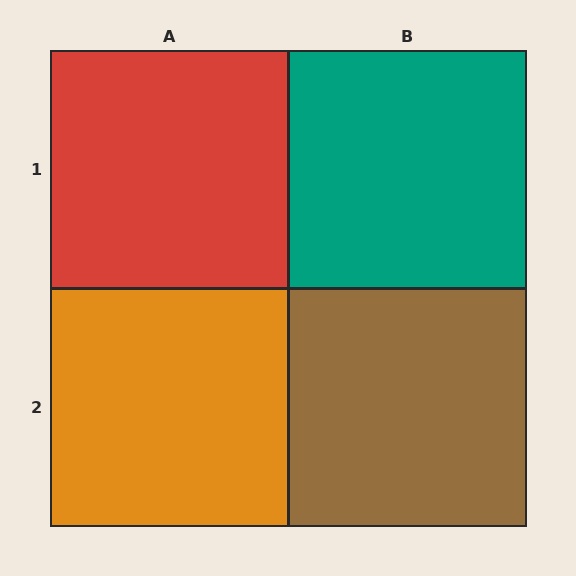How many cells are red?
1 cell is red.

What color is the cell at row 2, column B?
Brown.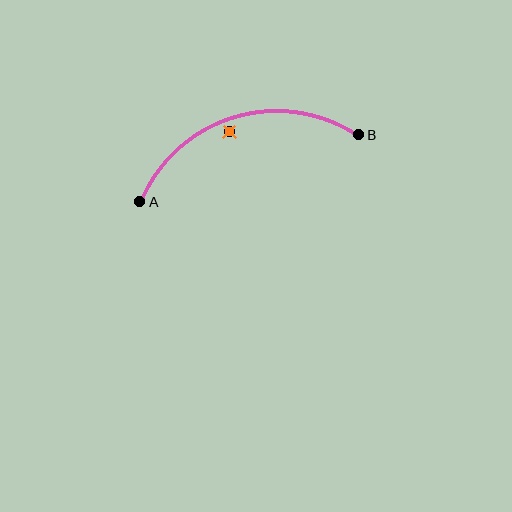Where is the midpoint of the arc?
The arc midpoint is the point on the curve farthest from the straight line joining A and B. It sits above that line.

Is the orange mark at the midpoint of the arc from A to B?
No — the orange mark does not lie on the arc at all. It sits slightly inside the curve.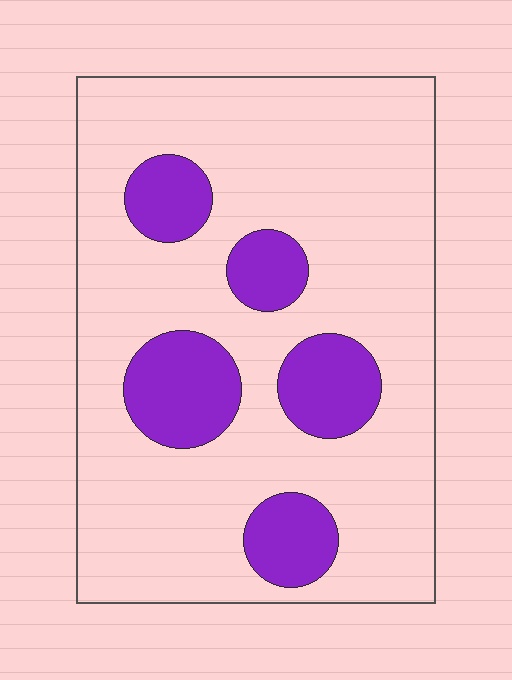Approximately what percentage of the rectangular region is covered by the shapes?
Approximately 20%.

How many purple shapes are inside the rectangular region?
5.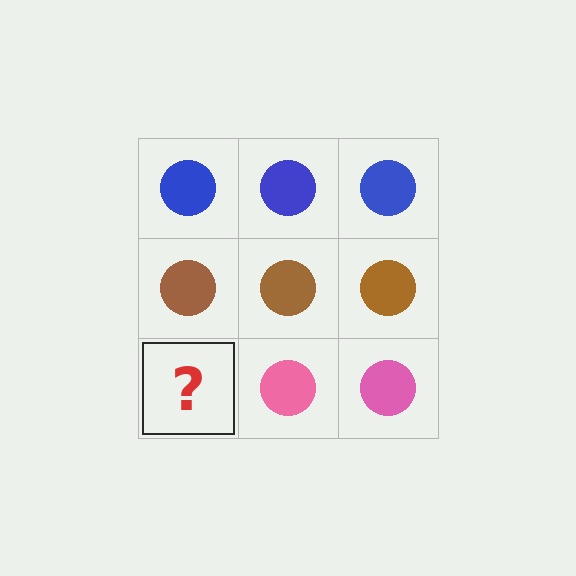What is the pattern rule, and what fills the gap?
The rule is that each row has a consistent color. The gap should be filled with a pink circle.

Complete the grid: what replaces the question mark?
The question mark should be replaced with a pink circle.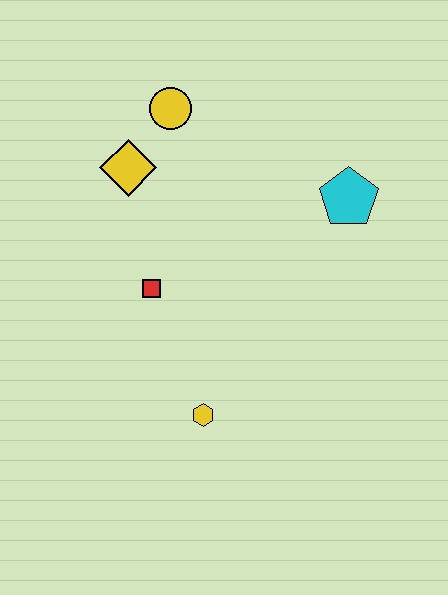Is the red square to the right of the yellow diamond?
Yes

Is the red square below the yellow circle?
Yes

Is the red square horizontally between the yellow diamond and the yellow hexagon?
Yes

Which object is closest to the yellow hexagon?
The red square is closest to the yellow hexagon.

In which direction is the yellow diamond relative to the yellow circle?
The yellow diamond is below the yellow circle.